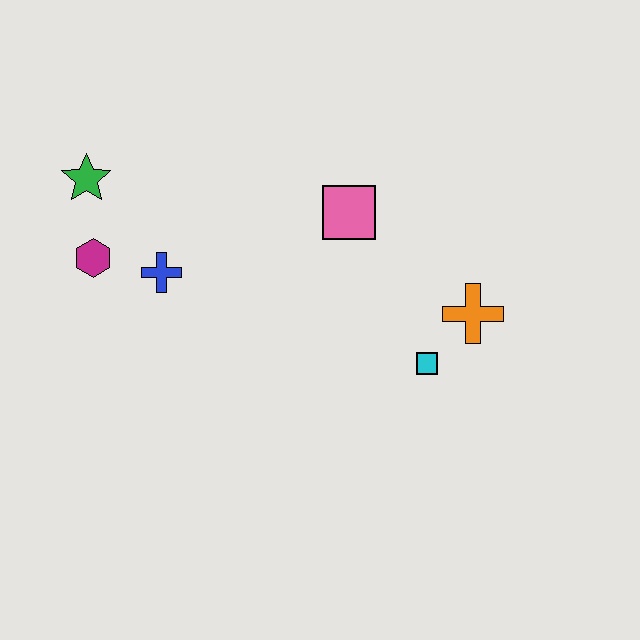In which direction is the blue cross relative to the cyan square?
The blue cross is to the left of the cyan square.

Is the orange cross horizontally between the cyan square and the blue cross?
No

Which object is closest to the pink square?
The orange cross is closest to the pink square.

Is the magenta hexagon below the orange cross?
No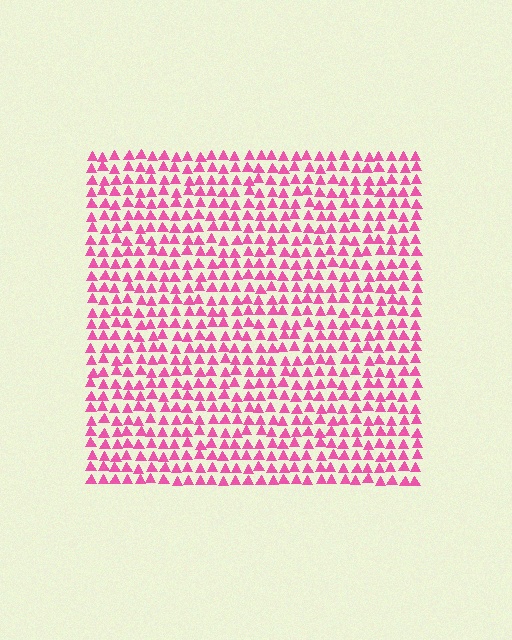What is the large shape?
The large shape is a square.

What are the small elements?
The small elements are triangles.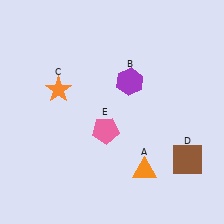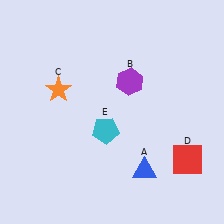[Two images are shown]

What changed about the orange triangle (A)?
In Image 1, A is orange. In Image 2, it changed to blue.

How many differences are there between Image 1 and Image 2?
There are 3 differences between the two images.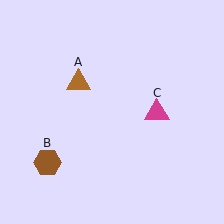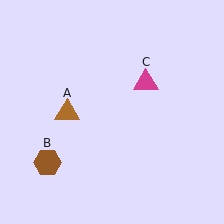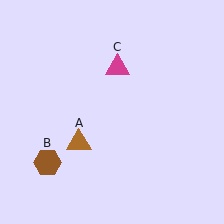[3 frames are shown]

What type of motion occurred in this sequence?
The brown triangle (object A), magenta triangle (object C) rotated counterclockwise around the center of the scene.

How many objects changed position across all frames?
2 objects changed position: brown triangle (object A), magenta triangle (object C).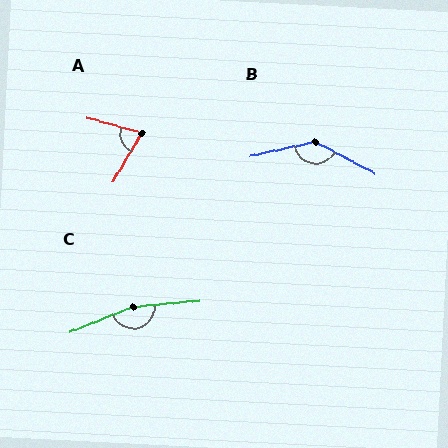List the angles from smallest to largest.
A (75°), B (139°), C (162°).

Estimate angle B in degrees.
Approximately 139 degrees.